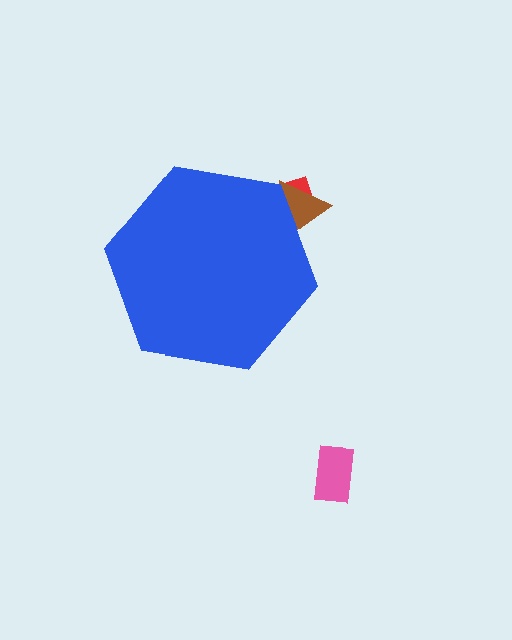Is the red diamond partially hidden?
Yes, the red diamond is partially hidden behind the blue hexagon.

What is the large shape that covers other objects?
A blue hexagon.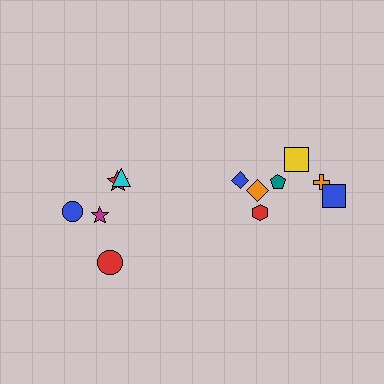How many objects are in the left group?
There are 5 objects.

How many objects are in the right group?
There are 7 objects.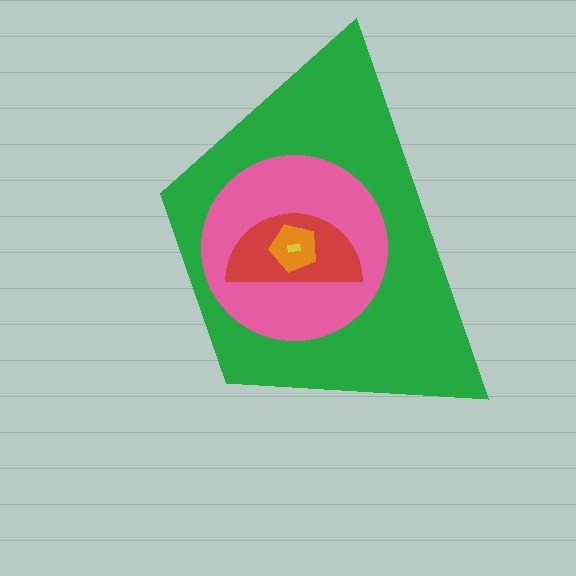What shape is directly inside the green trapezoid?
The pink circle.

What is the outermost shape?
The green trapezoid.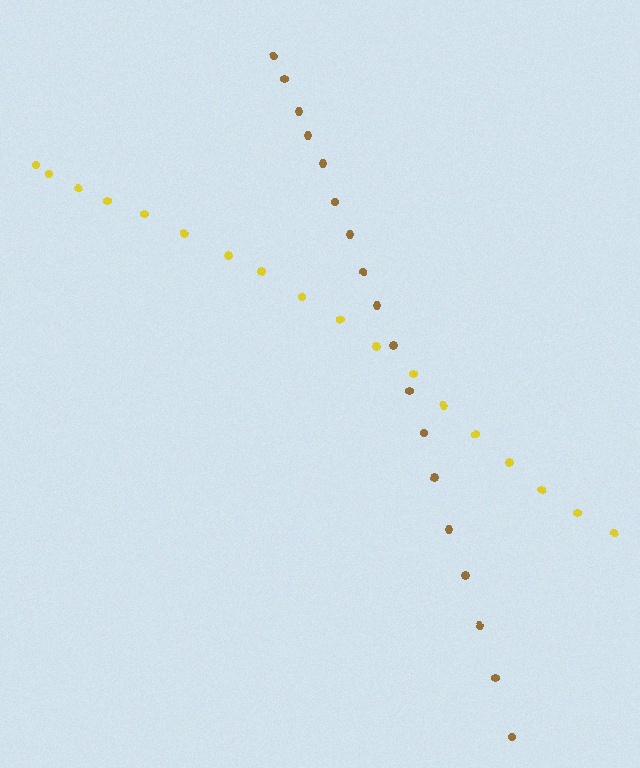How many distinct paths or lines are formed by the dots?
There are 2 distinct paths.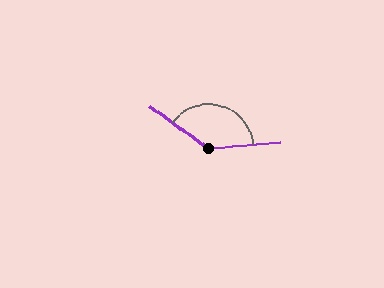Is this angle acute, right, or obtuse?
It is obtuse.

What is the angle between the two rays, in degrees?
Approximately 140 degrees.